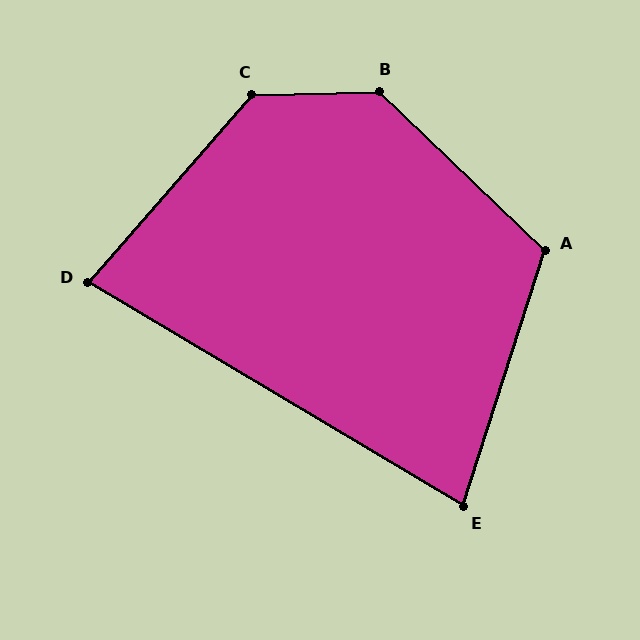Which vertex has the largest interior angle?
B, at approximately 135 degrees.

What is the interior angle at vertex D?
Approximately 80 degrees (acute).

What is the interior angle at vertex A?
Approximately 116 degrees (obtuse).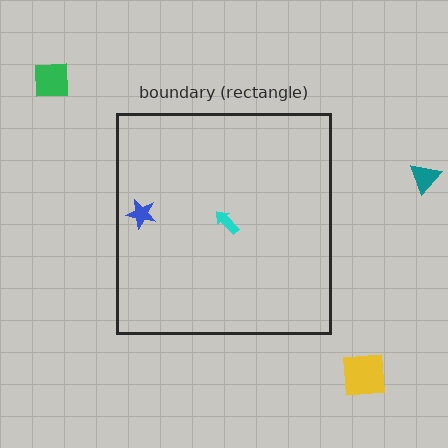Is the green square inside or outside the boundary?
Outside.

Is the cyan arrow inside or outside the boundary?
Inside.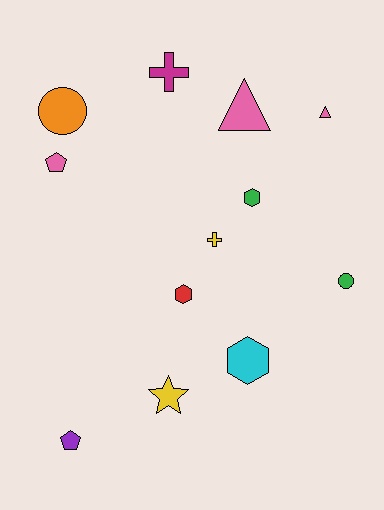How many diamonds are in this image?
There are no diamonds.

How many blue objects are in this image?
There are no blue objects.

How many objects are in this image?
There are 12 objects.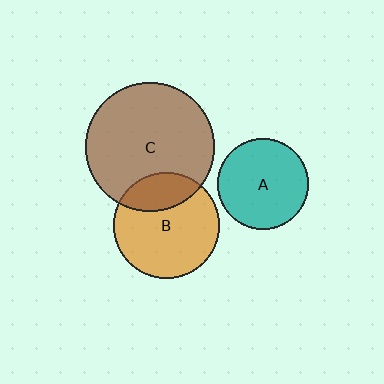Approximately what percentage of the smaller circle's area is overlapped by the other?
Approximately 25%.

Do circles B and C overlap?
Yes.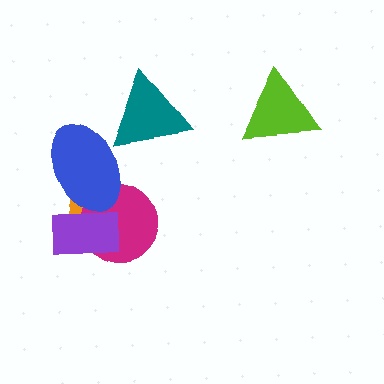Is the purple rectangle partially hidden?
Yes, it is partially covered by another shape.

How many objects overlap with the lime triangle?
0 objects overlap with the lime triangle.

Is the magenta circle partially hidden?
Yes, it is partially covered by another shape.